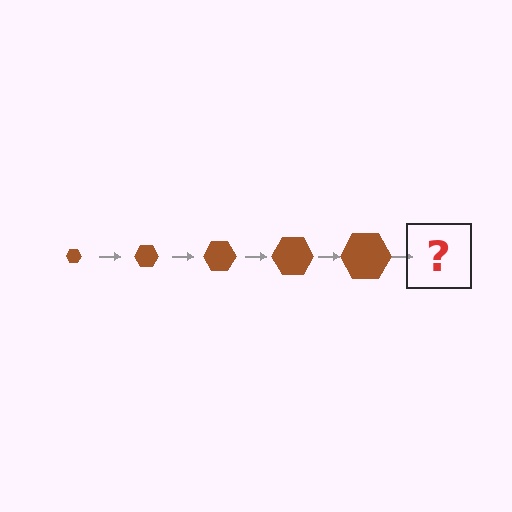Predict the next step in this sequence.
The next step is a brown hexagon, larger than the previous one.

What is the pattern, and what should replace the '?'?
The pattern is that the hexagon gets progressively larger each step. The '?' should be a brown hexagon, larger than the previous one.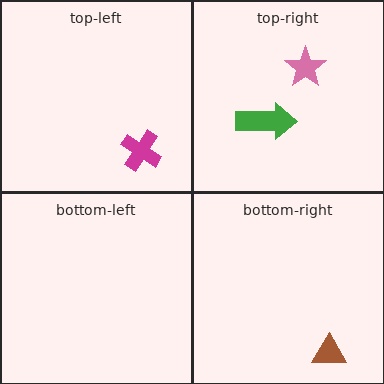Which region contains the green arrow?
The top-right region.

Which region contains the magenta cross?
The top-left region.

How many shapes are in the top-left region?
1.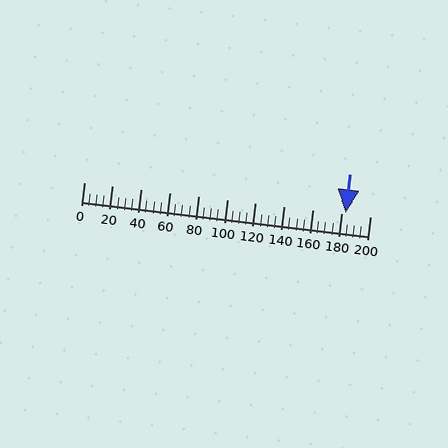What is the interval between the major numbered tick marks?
The major tick marks are spaced 20 units apart.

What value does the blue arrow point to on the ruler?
The blue arrow points to approximately 183.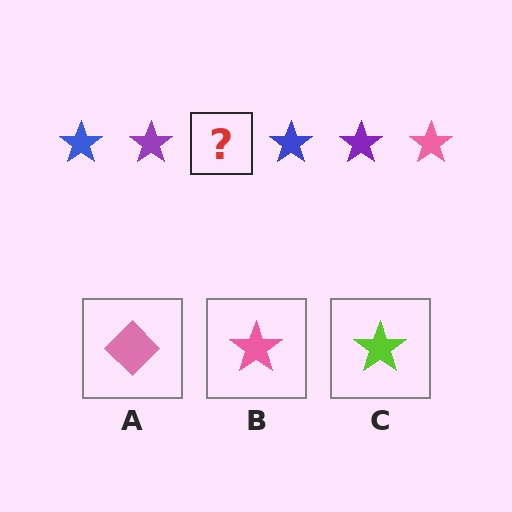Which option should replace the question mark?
Option B.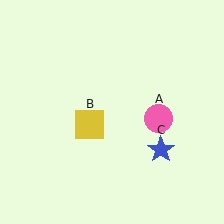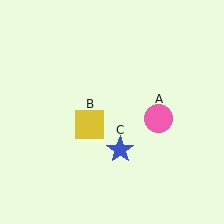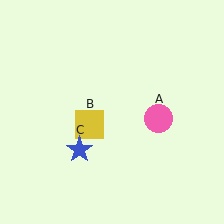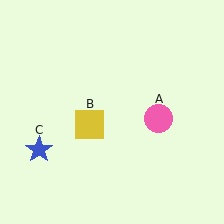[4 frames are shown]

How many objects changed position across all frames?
1 object changed position: blue star (object C).